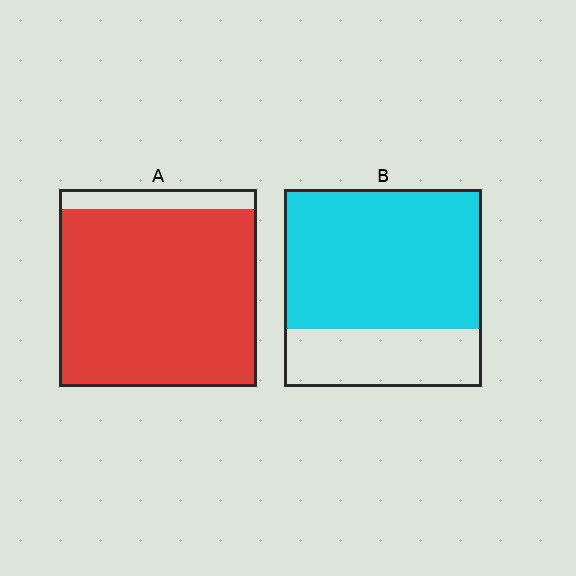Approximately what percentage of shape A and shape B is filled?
A is approximately 90% and B is approximately 70%.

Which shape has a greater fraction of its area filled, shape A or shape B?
Shape A.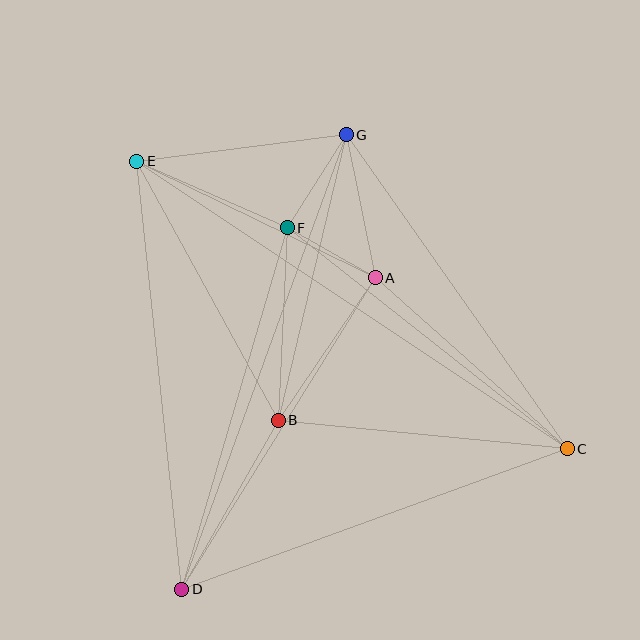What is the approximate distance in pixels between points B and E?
The distance between B and E is approximately 295 pixels.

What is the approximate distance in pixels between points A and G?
The distance between A and G is approximately 146 pixels.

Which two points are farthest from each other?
Points C and E are farthest from each other.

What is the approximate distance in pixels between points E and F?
The distance between E and F is approximately 165 pixels.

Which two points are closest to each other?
Points A and F are closest to each other.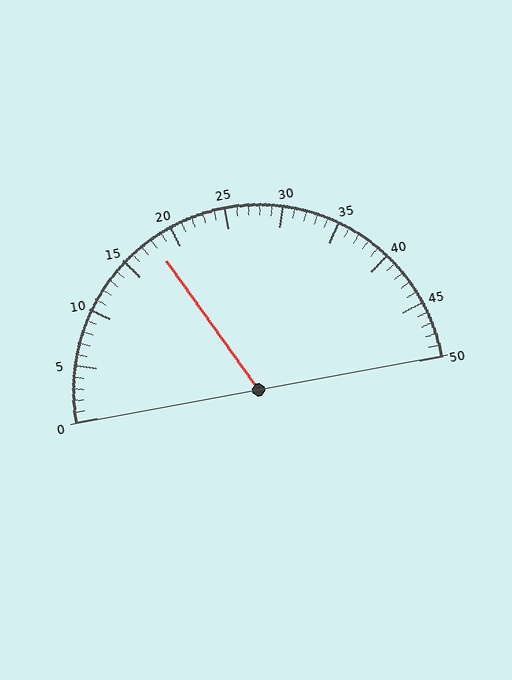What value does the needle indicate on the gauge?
The needle indicates approximately 18.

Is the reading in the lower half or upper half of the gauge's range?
The reading is in the lower half of the range (0 to 50).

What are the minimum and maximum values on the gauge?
The gauge ranges from 0 to 50.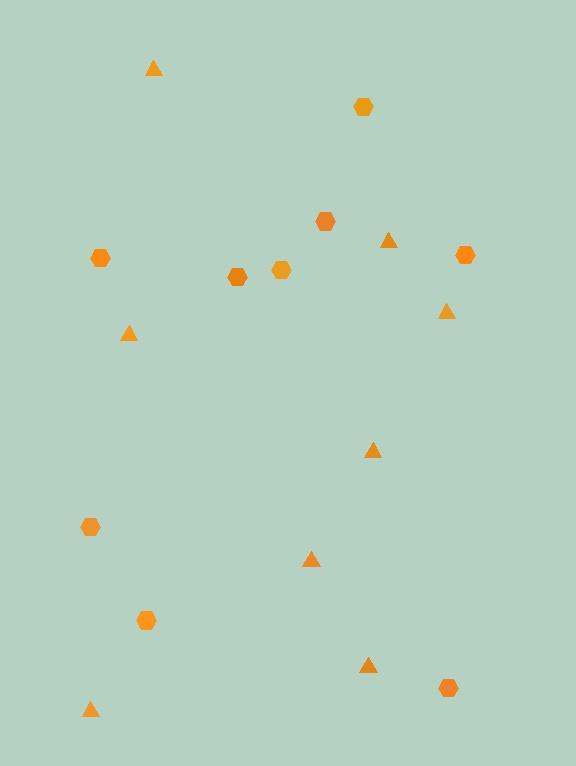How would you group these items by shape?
There are 2 groups: one group of hexagons (9) and one group of triangles (8).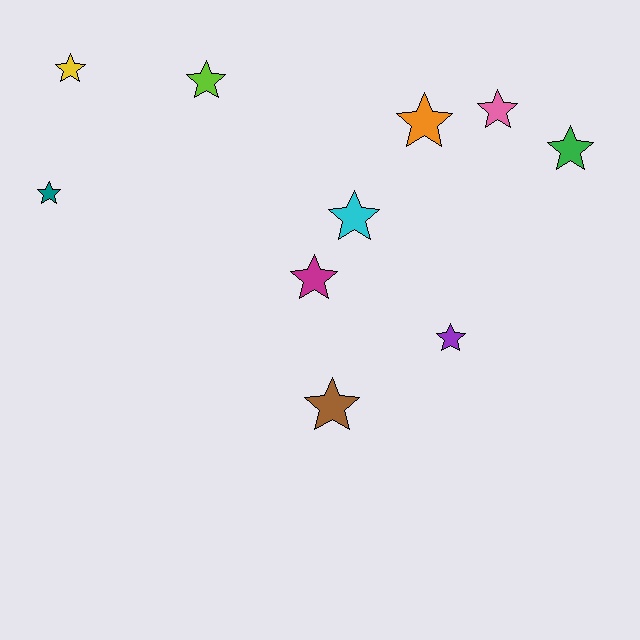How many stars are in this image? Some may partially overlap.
There are 10 stars.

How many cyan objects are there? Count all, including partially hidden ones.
There is 1 cyan object.